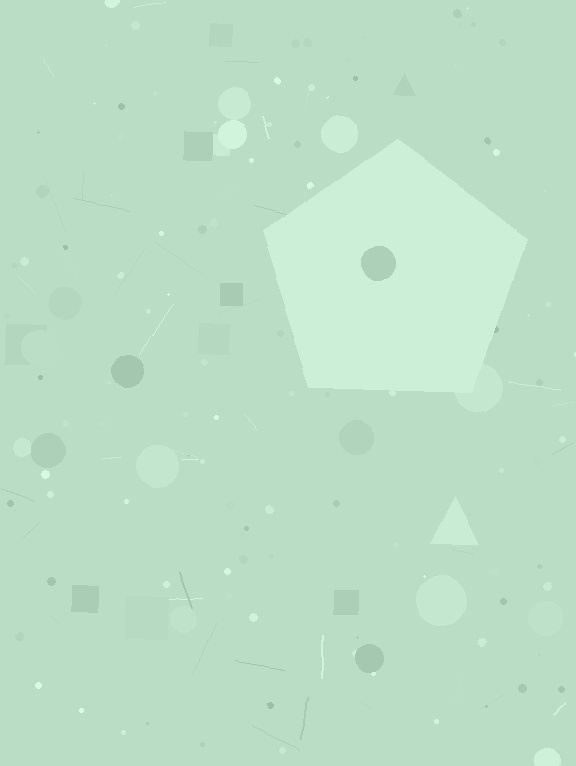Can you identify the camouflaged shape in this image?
The camouflaged shape is a pentagon.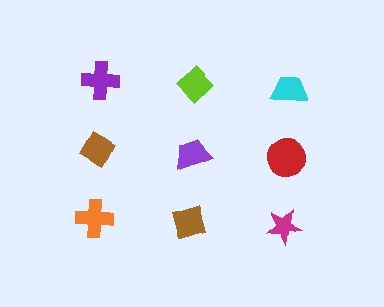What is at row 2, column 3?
A red circle.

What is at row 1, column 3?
A cyan trapezoid.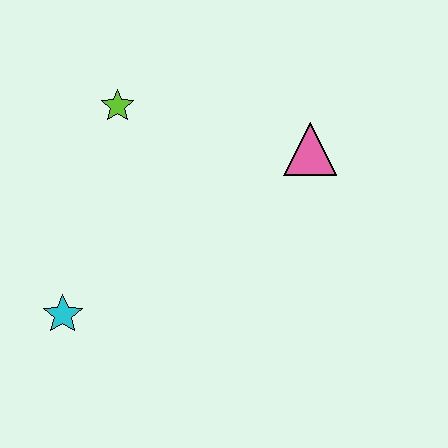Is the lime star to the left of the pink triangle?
Yes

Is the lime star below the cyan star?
No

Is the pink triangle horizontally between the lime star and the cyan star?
No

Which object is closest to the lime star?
The pink triangle is closest to the lime star.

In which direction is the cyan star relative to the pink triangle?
The cyan star is to the left of the pink triangle.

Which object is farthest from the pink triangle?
The cyan star is farthest from the pink triangle.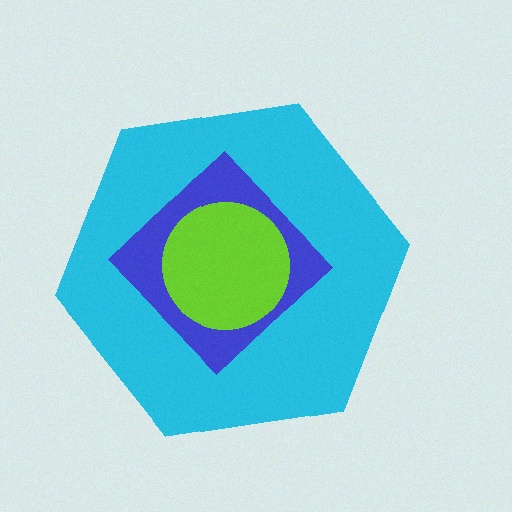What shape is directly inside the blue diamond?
The lime circle.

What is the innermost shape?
The lime circle.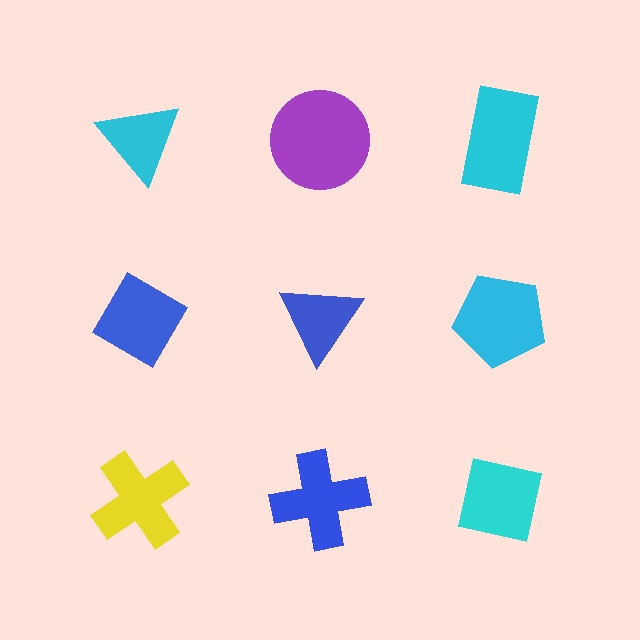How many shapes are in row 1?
3 shapes.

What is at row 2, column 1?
A blue diamond.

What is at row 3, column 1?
A yellow cross.